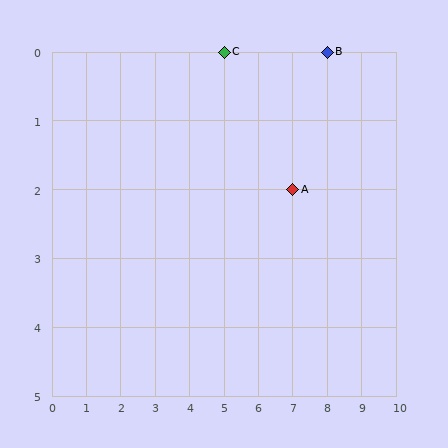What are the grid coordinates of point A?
Point A is at grid coordinates (7, 2).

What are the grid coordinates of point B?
Point B is at grid coordinates (8, 0).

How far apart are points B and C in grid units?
Points B and C are 3 columns apart.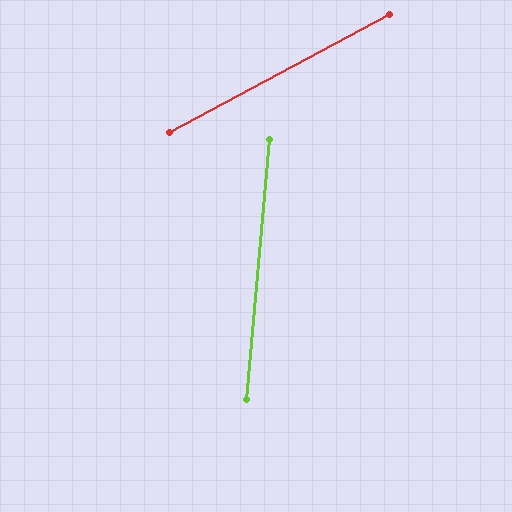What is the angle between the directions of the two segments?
Approximately 57 degrees.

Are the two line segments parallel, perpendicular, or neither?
Neither parallel nor perpendicular — they differ by about 57°.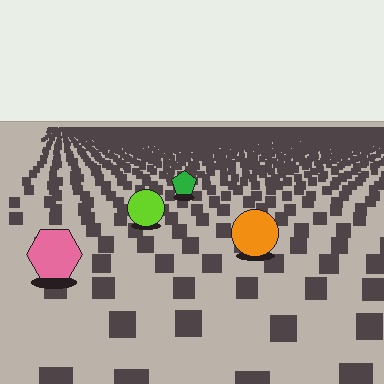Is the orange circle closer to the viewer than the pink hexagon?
No. The pink hexagon is closer — you can tell from the texture gradient: the ground texture is coarser near it.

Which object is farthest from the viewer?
The green pentagon is farthest from the viewer. It appears smaller and the ground texture around it is denser.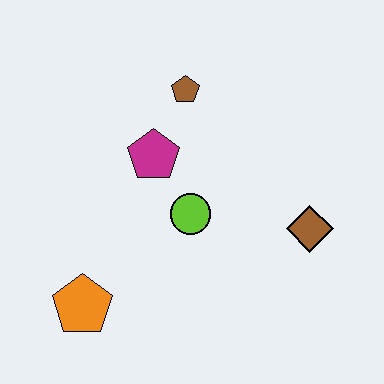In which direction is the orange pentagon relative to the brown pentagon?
The orange pentagon is below the brown pentagon.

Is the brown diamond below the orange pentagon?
No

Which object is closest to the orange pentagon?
The lime circle is closest to the orange pentagon.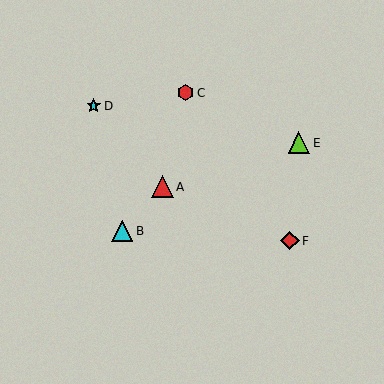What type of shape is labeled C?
Shape C is a red hexagon.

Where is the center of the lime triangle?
The center of the lime triangle is at (299, 143).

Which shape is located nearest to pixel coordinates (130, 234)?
The cyan triangle (labeled B) at (122, 231) is nearest to that location.